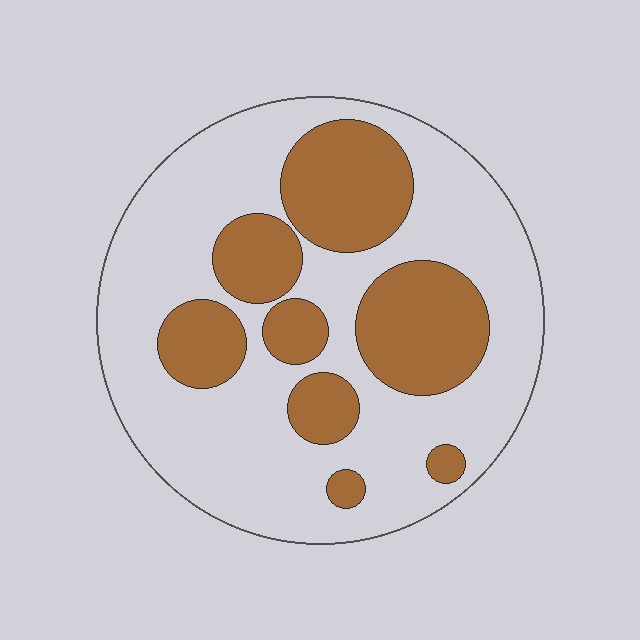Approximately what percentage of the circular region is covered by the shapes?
Approximately 35%.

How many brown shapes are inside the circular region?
8.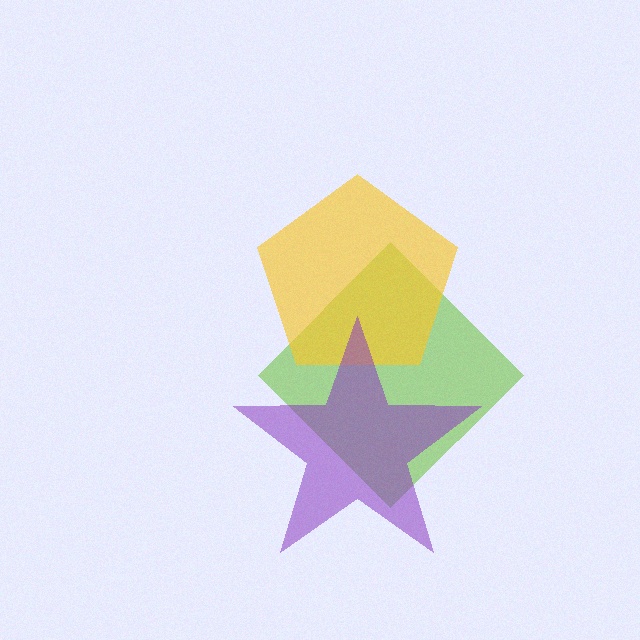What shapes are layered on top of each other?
The layered shapes are: a lime diamond, a yellow pentagon, a purple star.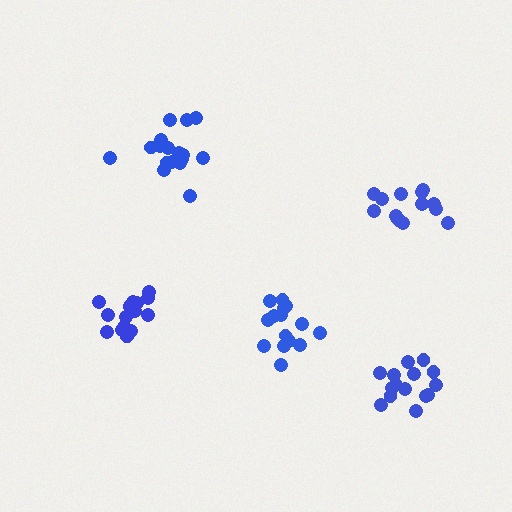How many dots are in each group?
Group 1: 15 dots, Group 2: 14 dots, Group 3: 17 dots, Group 4: 16 dots, Group 5: 15 dots (77 total).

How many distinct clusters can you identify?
There are 5 distinct clusters.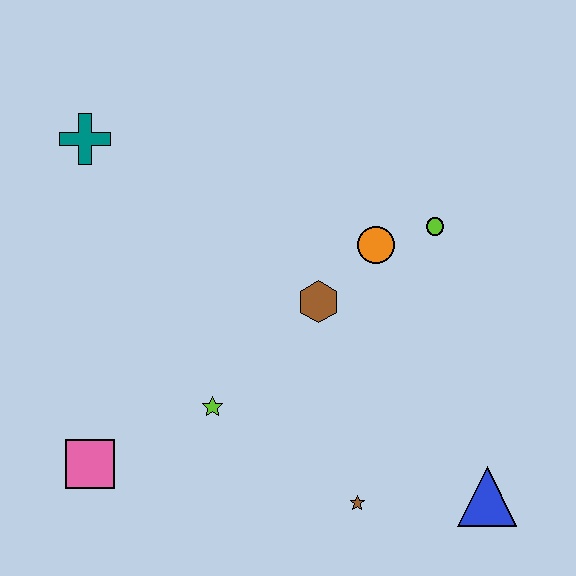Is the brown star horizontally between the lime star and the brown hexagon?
No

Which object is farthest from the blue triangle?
The teal cross is farthest from the blue triangle.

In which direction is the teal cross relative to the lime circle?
The teal cross is to the left of the lime circle.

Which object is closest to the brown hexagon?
The orange circle is closest to the brown hexagon.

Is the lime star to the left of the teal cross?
No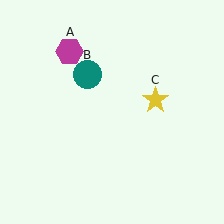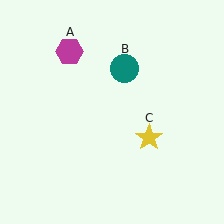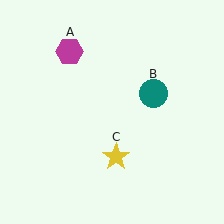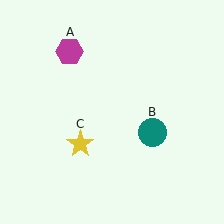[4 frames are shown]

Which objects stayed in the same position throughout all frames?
Magenta hexagon (object A) remained stationary.